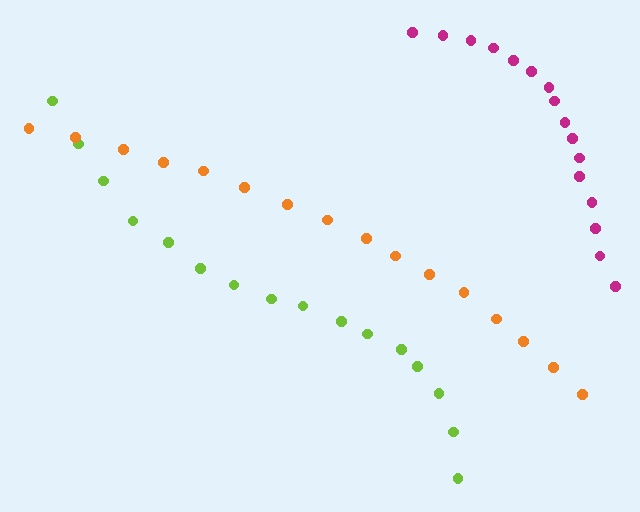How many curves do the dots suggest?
There are 3 distinct paths.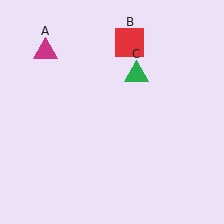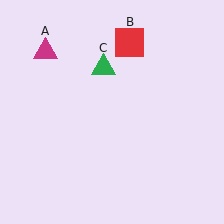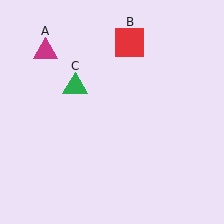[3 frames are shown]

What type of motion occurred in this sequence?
The green triangle (object C) rotated counterclockwise around the center of the scene.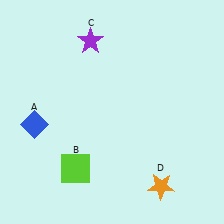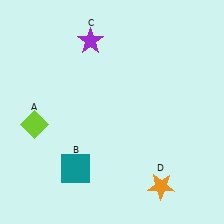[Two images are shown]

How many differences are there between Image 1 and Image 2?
There are 2 differences between the two images.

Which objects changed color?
A changed from blue to lime. B changed from lime to teal.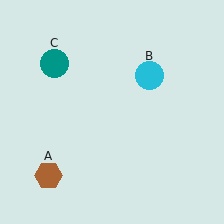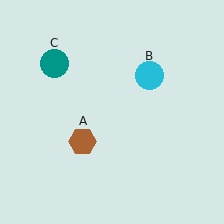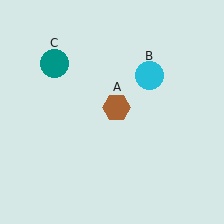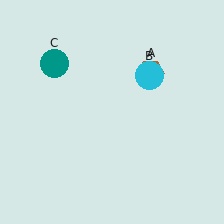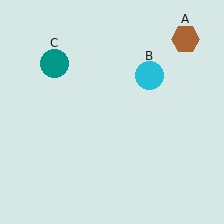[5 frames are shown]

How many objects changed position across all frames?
1 object changed position: brown hexagon (object A).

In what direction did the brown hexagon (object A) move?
The brown hexagon (object A) moved up and to the right.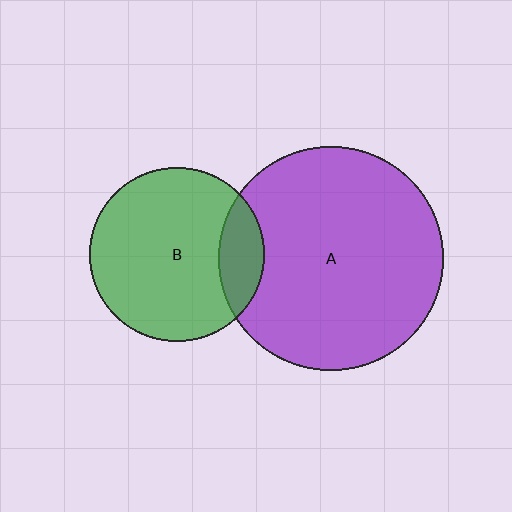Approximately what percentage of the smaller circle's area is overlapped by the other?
Approximately 15%.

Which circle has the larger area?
Circle A (purple).